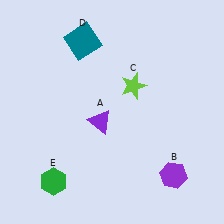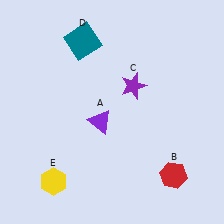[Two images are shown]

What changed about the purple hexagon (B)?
In Image 1, B is purple. In Image 2, it changed to red.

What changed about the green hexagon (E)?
In Image 1, E is green. In Image 2, it changed to yellow.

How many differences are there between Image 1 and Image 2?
There are 3 differences between the two images.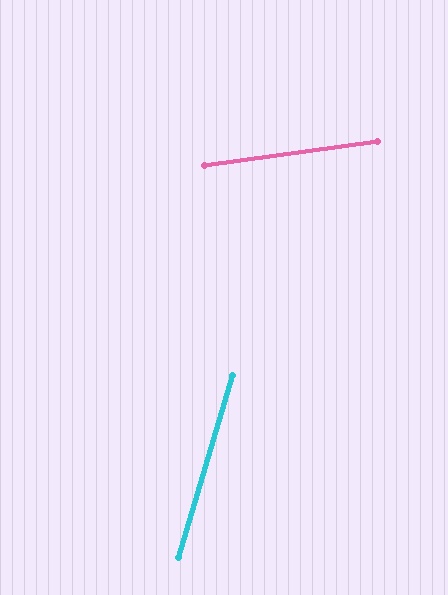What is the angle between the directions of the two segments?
Approximately 65 degrees.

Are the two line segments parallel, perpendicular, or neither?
Neither parallel nor perpendicular — they differ by about 65°.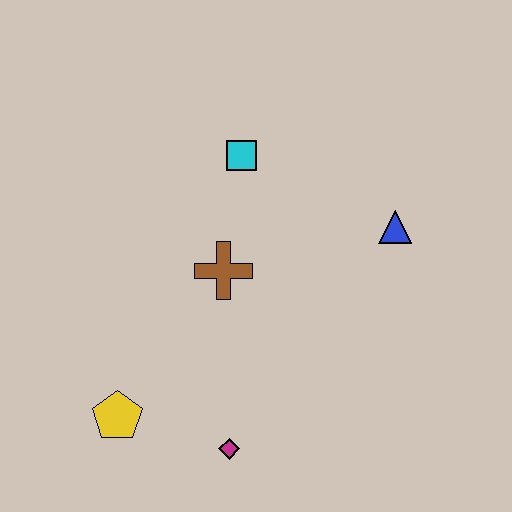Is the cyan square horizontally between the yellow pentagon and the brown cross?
No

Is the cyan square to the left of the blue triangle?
Yes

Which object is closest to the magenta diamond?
The yellow pentagon is closest to the magenta diamond.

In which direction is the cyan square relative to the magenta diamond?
The cyan square is above the magenta diamond.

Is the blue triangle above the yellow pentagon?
Yes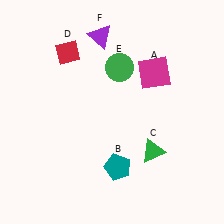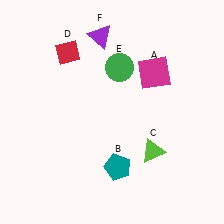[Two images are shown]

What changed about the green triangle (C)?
In Image 1, C is green. In Image 2, it changed to lime.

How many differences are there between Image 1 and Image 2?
There is 1 difference between the two images.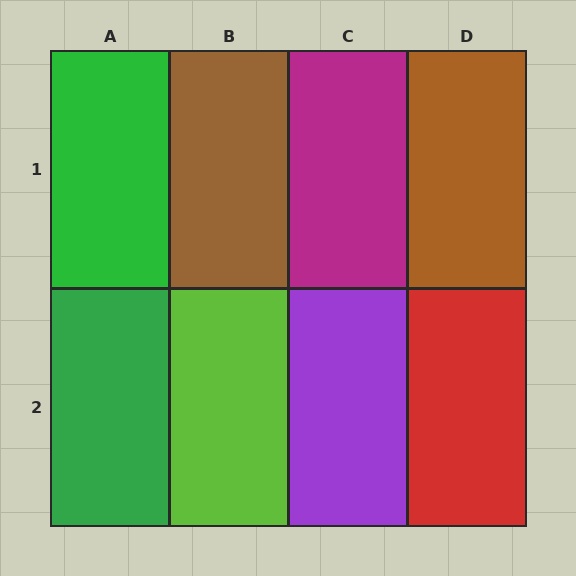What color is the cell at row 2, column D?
Red.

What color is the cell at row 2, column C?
Purple.